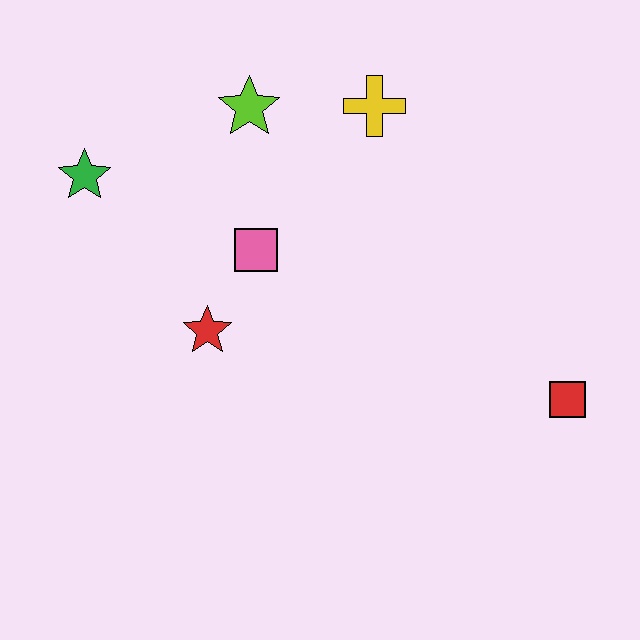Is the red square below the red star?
Yes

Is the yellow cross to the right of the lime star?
Yes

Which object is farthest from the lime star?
The red square is farthest from the lime star.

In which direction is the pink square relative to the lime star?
The pink square is below the lime star.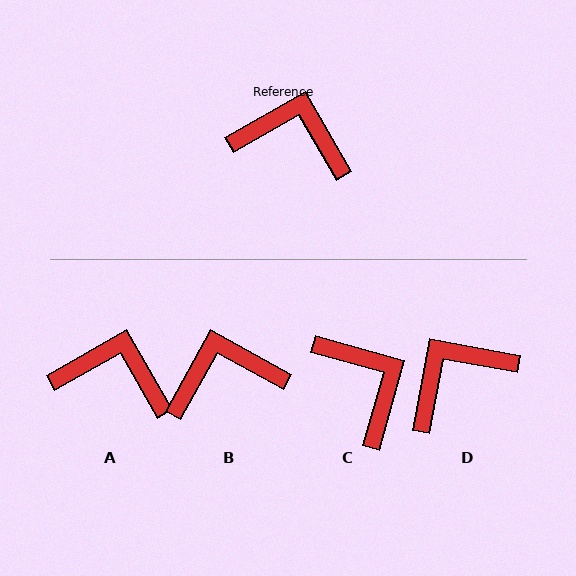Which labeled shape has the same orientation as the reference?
A.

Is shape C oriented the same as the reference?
No, it is off by about 46 degrees.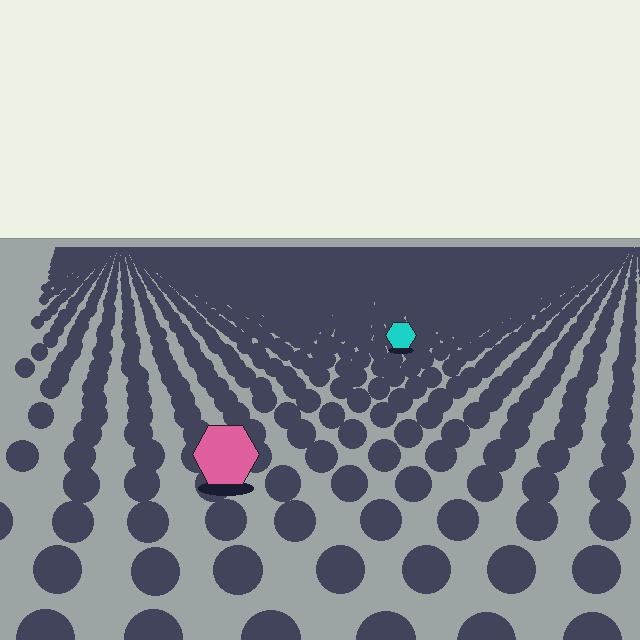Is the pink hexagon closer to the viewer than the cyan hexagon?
Yes. The pink hexagon is closer — you can tell from the texture gradient: the ground texture is coarser near it.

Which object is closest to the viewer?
The pink hexagon is closest. The texture marks near it are larger and more spread out.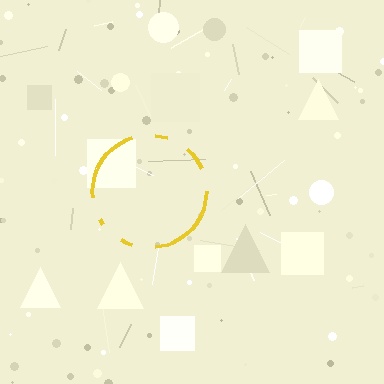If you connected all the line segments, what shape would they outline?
They would outline a circle.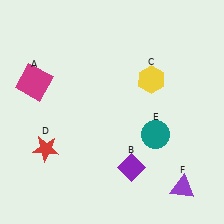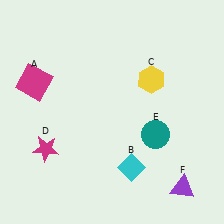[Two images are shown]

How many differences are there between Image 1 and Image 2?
There are 2 differences between the two images.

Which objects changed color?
B changed from purple to cyan. D changed from red to magenta.